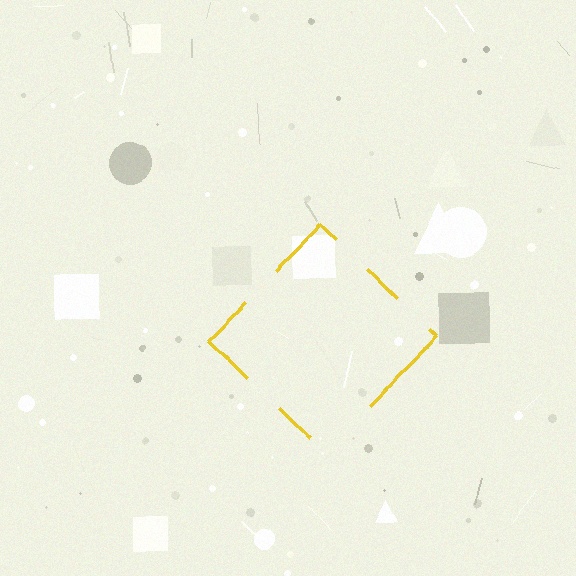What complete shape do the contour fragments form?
The contour fragments form a diamond.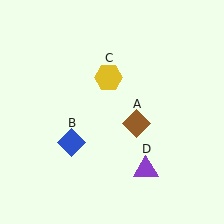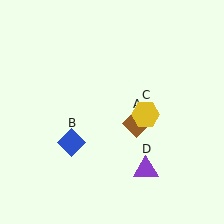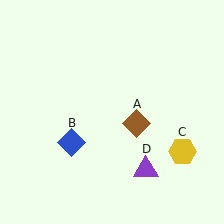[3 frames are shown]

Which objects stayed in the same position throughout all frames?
Brown diamond (object A) and blue diamond (object B) and purple triangle (object D) remained stationary.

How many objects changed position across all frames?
1 object changed position: yellow hexagon (object C).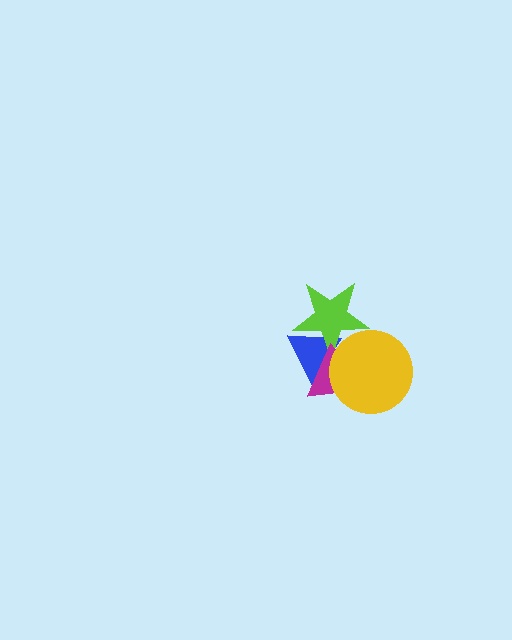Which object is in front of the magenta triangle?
The yellow circle is in front of the magenta triangle.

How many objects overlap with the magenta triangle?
3 objects overlap with the magenta triangle.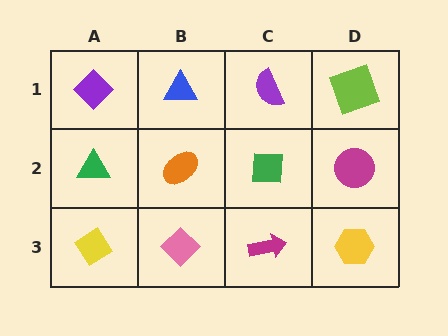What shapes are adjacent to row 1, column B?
An orange ellipse (row 2, column B), a purple diamond (row 1, column A), a purple semicircle (row 1, column C).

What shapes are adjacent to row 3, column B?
An orange ellipse (row 2, column B), a yellow diamond (row 3, column A), a magenta arrow (row 3, column C).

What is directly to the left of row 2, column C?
An orange ellipse.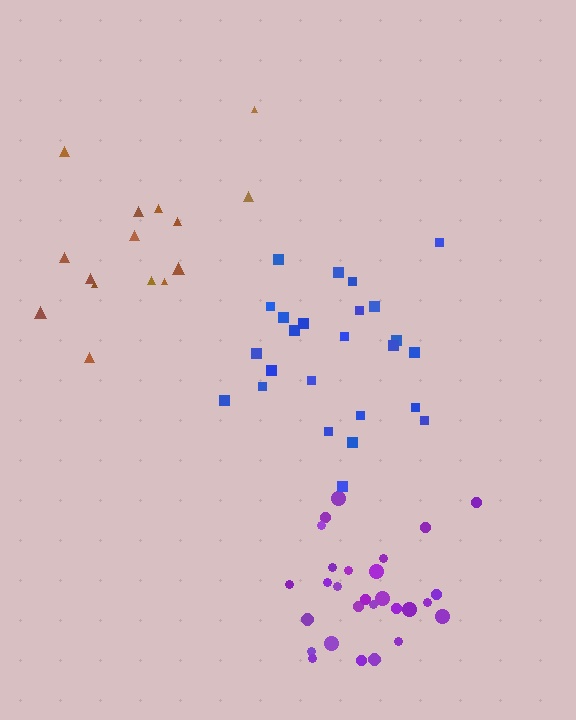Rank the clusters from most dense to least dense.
purple, blue, brown.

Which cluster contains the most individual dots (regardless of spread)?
Purple (28).